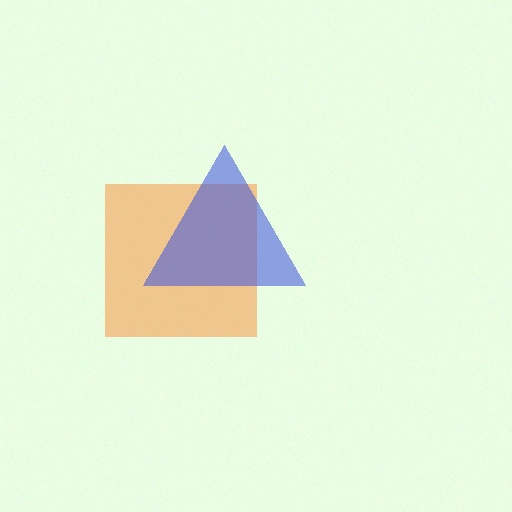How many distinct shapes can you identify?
There are 2 distinct shapes: an orange square, a blue triangle.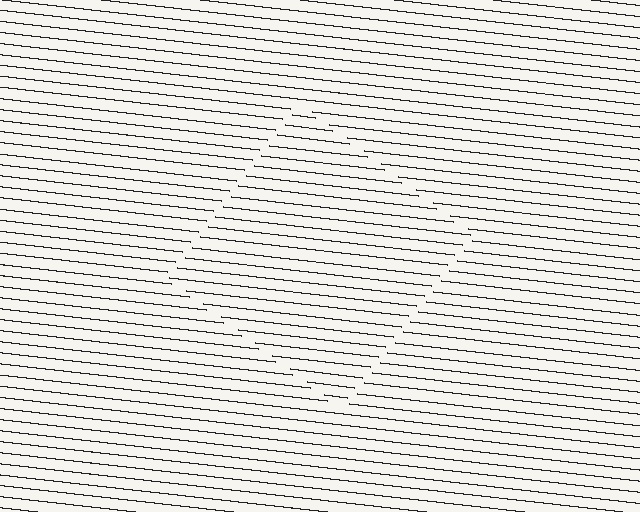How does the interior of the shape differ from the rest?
The interior of the shape contains the same grating, shifted by half a period — the contour is defined by the phase discontinuity where line-ends from the inner and outer gratings abut.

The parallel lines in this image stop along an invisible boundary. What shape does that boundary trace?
An illusory square. The interior of the shape contains the same grating, shifted by half a period — the contour is defined by the phase discontinuity where line-ends from the inner and outer gratings abut.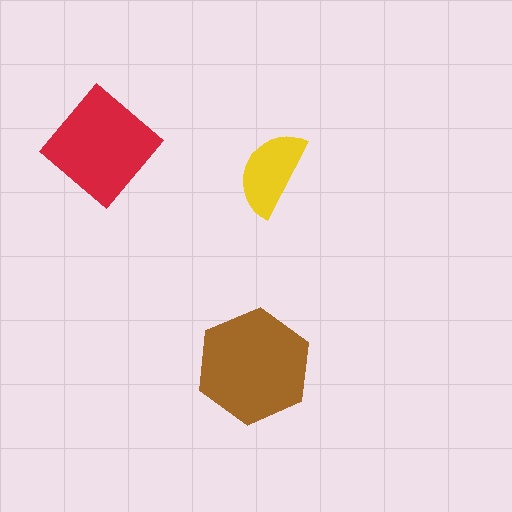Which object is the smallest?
The yellow semicircle.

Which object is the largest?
The brown hexagon.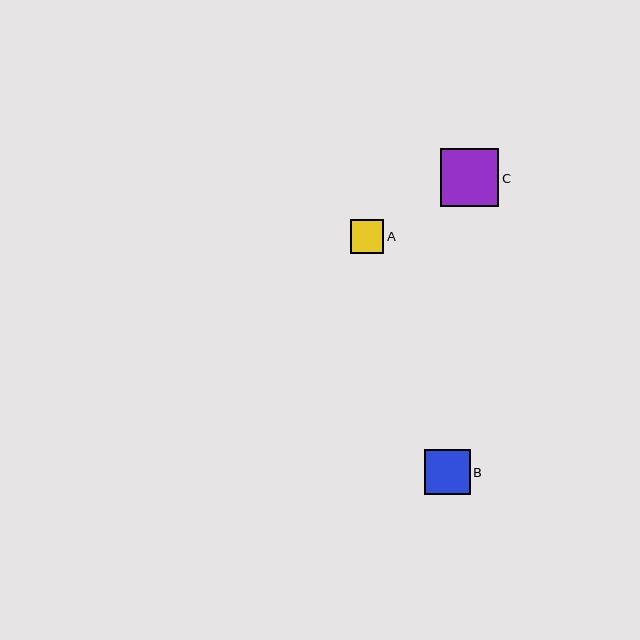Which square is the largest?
Square C is the largest with a size of approximately 58 pixels.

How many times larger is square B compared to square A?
Square B is approximately 1.3 times the size of square A.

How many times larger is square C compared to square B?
Square C is approximately 1.3 times the size of square B.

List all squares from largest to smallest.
From largest to smallest: C, B, A.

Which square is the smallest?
Square A is the smallest with a size of approximately 34 pixels.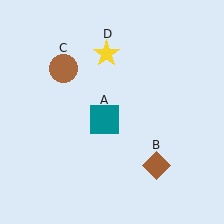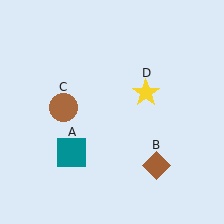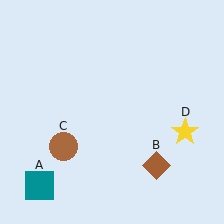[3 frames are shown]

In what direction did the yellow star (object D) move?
The yellow star (object D) moved down and to the right.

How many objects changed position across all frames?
3 objects changed position: teal square (object A), brown circle (object C), yellow star (object D).